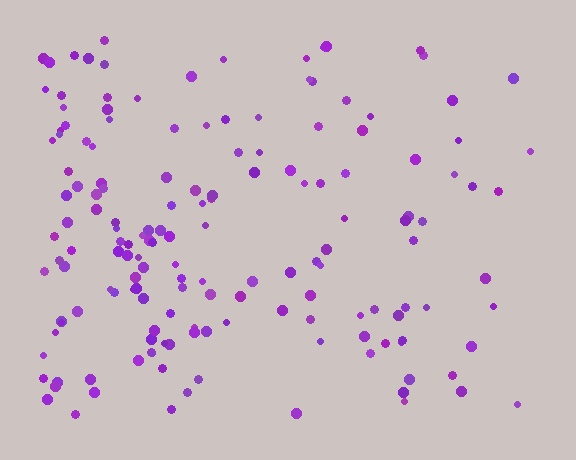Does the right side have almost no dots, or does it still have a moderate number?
Still a moderate number, just noticeably fewer than the left.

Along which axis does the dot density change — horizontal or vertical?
Horizontal.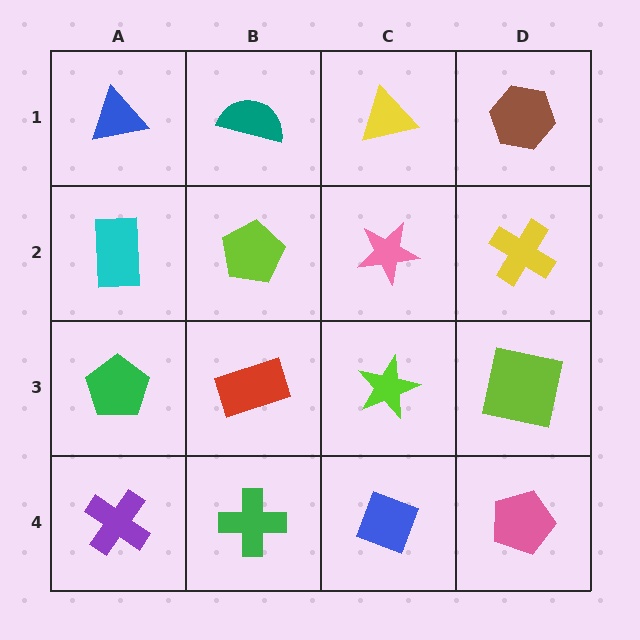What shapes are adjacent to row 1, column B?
A lime pentagon (row 2, column B), a blue triangle (row 1, column A), a yellow triangle (row 1, column C).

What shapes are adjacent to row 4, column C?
A lime star (row 3, column C), a green cross (row 4, column B), a pink pentagon (row 4, column D).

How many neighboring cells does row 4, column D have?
2.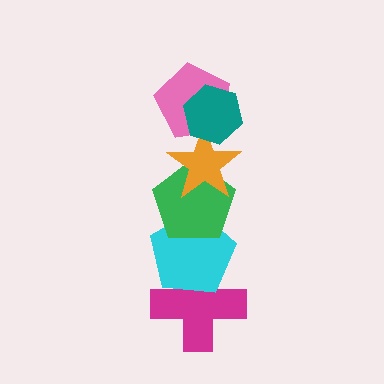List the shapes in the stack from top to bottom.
From top to bottom: the teal hexagon, the pink pentagon, the orange star, the green pentagon, the cyan pentagon, the magenta cross.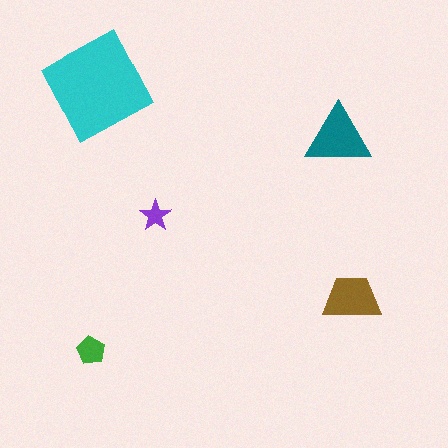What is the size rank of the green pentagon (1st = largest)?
4th.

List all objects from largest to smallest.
The cyan square, the teal triangle, the brown trapezoid, the green pentagon, the purple star.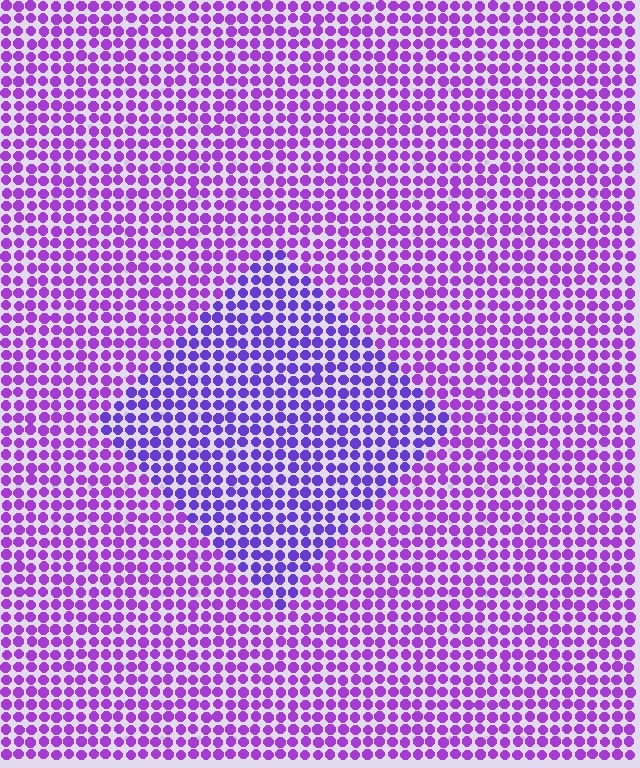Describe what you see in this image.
The image is filled with small purple elements in a uniform arrangement. A diamond-shaped region is visible where the elements are tinted to a slightly different hue, forming a subtle color boundary.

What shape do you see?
I see a diamond.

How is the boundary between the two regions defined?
The boundary is defined purely by a slight shift in hue (about 25 degrees). Spacing, size, and orientation are identical on both sides.